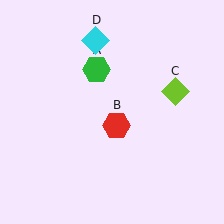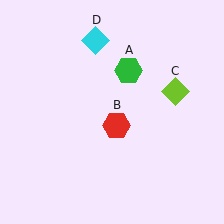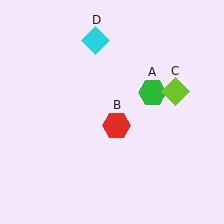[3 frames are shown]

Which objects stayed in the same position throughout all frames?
Red hexagon (object B) and lime diamond (object C) and cyan diamond (object D) remained stationary.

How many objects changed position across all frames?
1 object changed position: green hexagon (object A).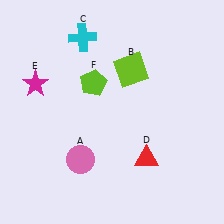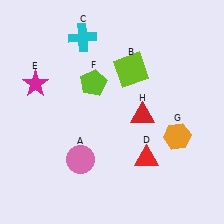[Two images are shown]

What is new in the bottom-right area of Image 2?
A red triangle (H) was added in the bottom-right area of Image 2.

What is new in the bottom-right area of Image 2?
An orange hexagon (G) was added in the bottom-right area of Image 2.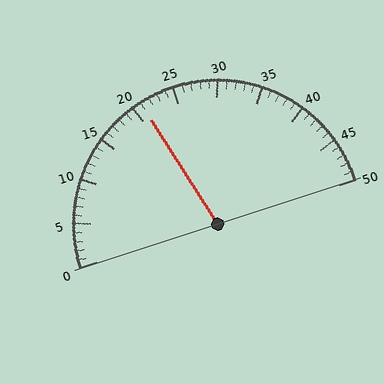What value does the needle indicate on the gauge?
The needle indicates approximately 21.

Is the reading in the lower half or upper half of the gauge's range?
The reading is in the lower half of the range (0 to 50).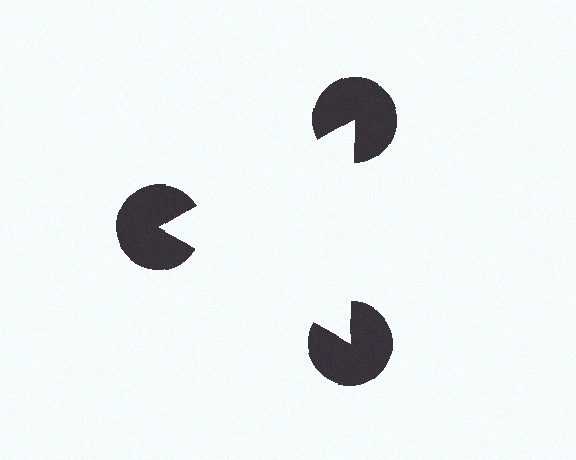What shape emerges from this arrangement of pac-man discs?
An illusory triangle — its edges are inferred from the aligned wedge cuts in the pac-man discs, not physically drawn.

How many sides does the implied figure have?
3 sides.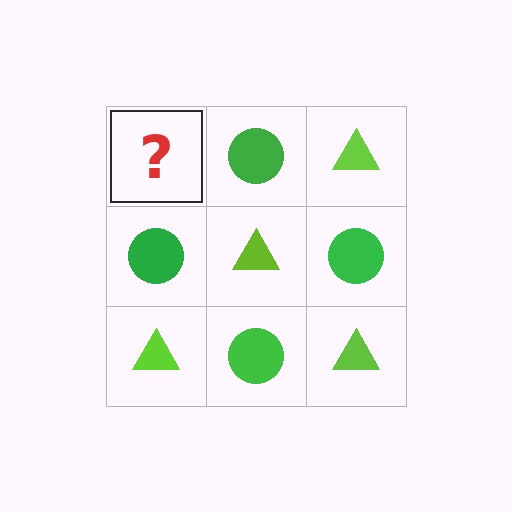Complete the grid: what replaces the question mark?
The question mark should be replaced with a lime triangle.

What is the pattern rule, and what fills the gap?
The rule is that it alternates lime triangle and green circle in a checkerboard pattern. The gap should be filled with a lime triangle.